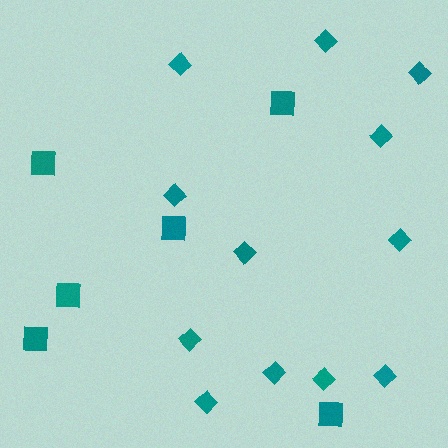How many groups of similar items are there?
There are 2 groups: one group of diamonds (12) and one group of squares (6).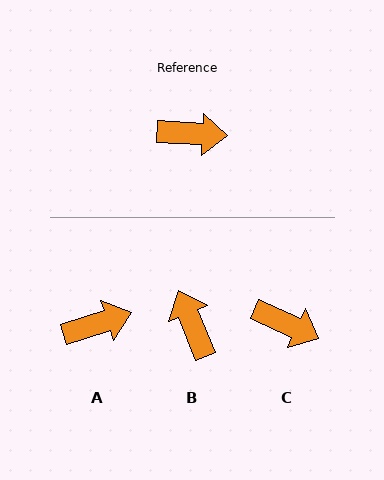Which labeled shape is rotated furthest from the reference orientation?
B, about 116 degrees away.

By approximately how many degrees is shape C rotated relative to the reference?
Approximately 21 degrees clockwise.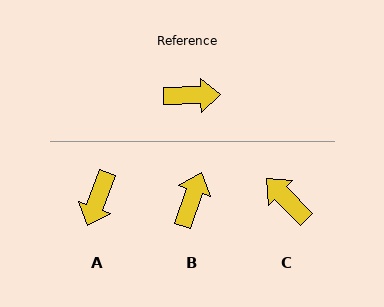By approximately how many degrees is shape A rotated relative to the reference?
Approximately 112 degrees clockwise.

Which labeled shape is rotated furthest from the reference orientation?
C, about 133 degrees away.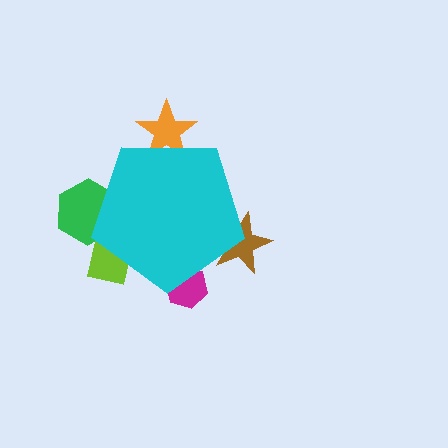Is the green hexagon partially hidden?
Yes, the green hexagon is partially hidden behind the cyan pentagon.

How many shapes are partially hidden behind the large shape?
5 shapes are partially hidden.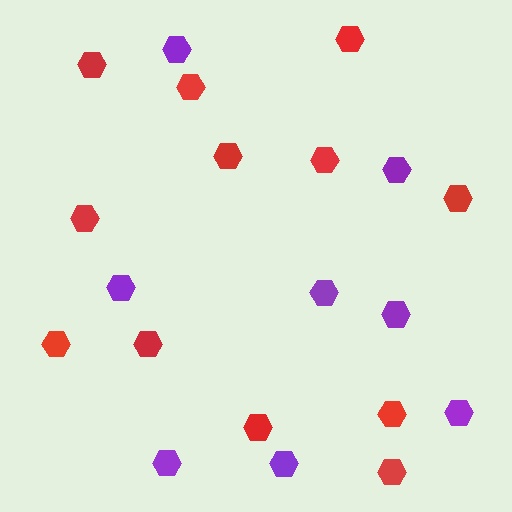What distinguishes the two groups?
There are 2 groups: one group of red hexagons (12) and one group of purple hexagons (8).